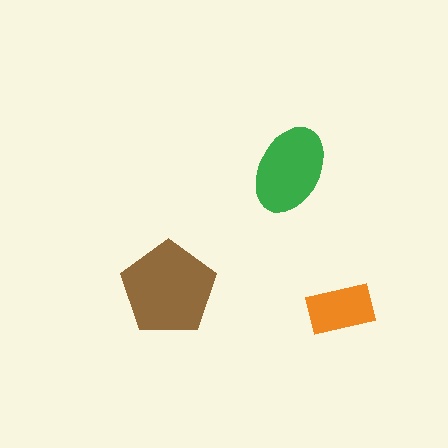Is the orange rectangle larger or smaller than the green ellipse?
Smaller.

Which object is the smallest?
The orange rectangle.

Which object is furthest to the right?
The orange rectangle is rightmost.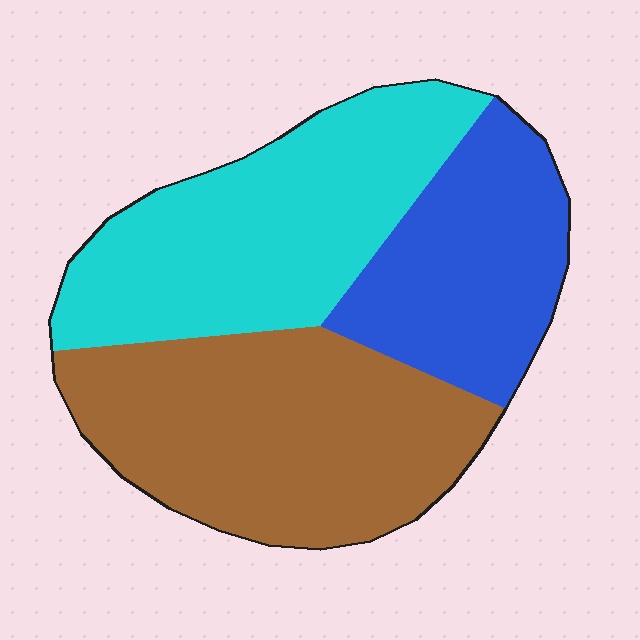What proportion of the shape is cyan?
Cyan covers around 35% of the shape.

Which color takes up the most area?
Brown, at roughly 40%.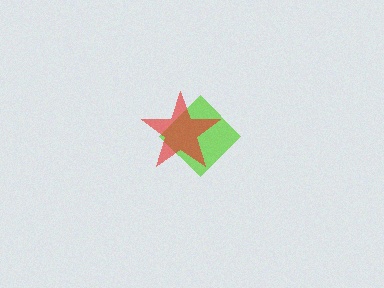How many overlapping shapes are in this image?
There are 2 overlapping shapes in the image.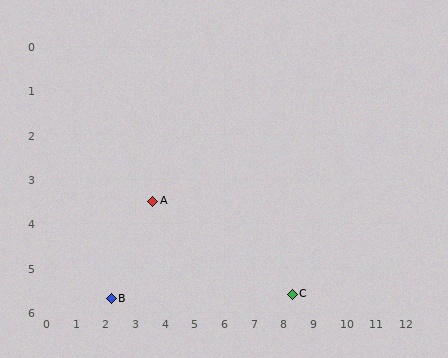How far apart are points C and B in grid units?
Points C and B are about 6.1 grid units apart.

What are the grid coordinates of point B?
Point B is at approximately (2.2, 5.7).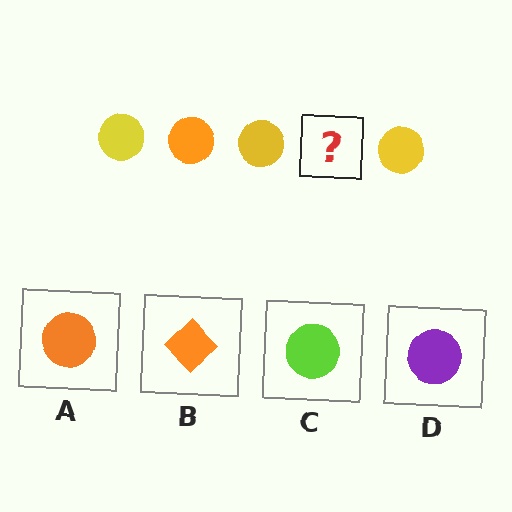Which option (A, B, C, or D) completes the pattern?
A.